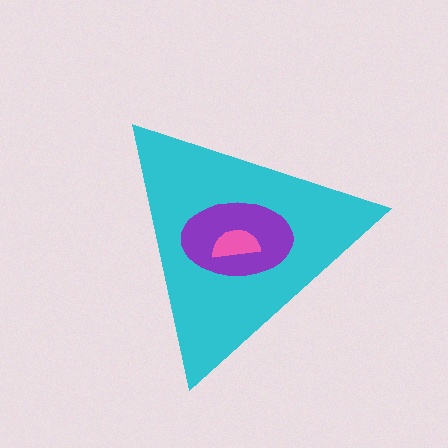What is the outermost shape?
The cyan triangle.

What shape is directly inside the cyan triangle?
The purple ellipse.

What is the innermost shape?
The pink semicircle.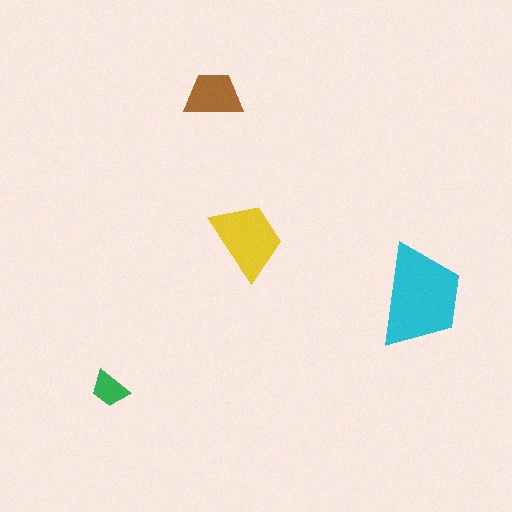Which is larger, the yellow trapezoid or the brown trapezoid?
The yellow one.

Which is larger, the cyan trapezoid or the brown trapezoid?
The cyan one.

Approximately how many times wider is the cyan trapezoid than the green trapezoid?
About 2.5 times wider.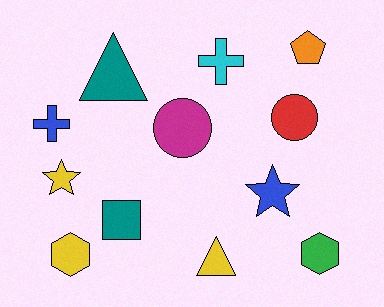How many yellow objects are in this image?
There are 3 yellow objects.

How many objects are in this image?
There are 12 objects.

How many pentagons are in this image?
There is 1 pentagon.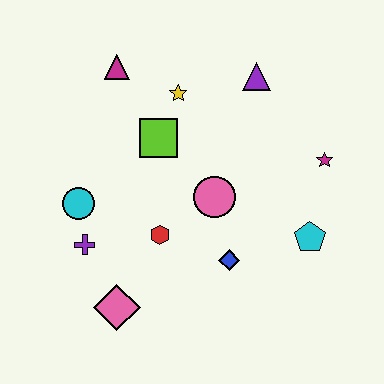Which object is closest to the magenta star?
The cyan pentagon is closest to the magenta star.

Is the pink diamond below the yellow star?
Yes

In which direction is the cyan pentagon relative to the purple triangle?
The cyan pentagon is below the purple triangle.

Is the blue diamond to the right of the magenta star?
No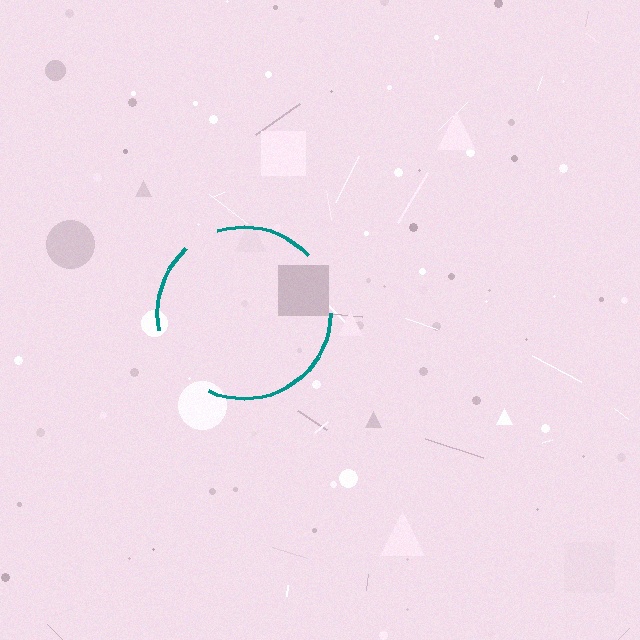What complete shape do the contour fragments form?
The contour fragments form a circle.